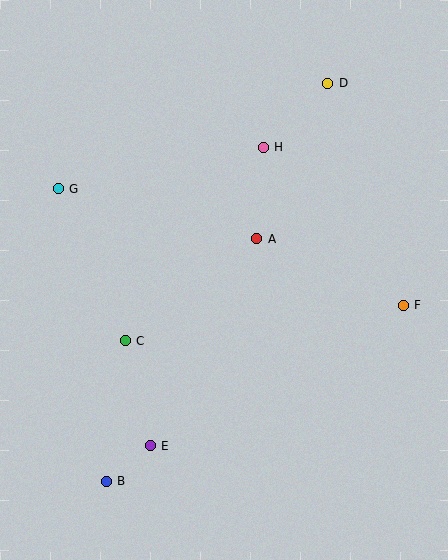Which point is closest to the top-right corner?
Point D is closest to the top-right corner.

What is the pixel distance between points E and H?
The distance between E and H is 319 pixels.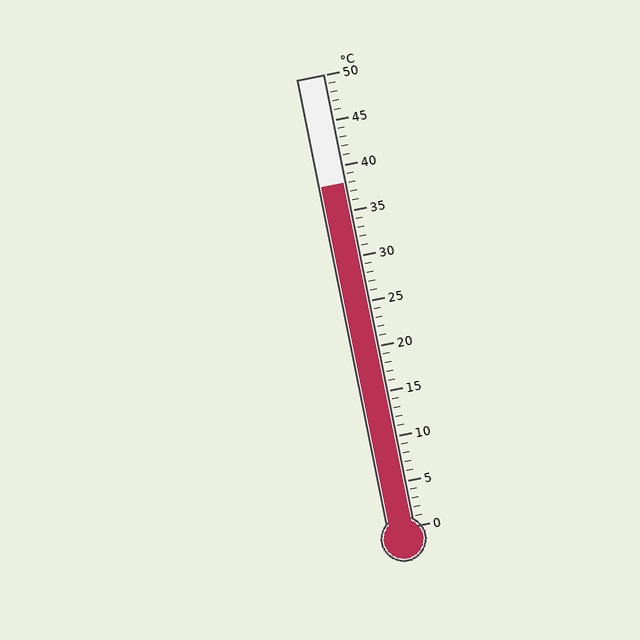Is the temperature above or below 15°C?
The temperature is above 15°C.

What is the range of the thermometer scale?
The thermometer scale ranges from 0°C to 50°C.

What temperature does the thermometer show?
The thermometer shows approximately 38°C.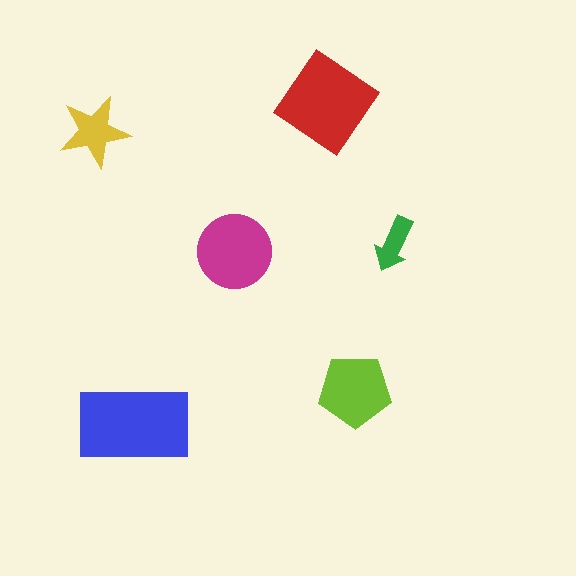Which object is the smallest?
The green arrow.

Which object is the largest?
The blue rectangle.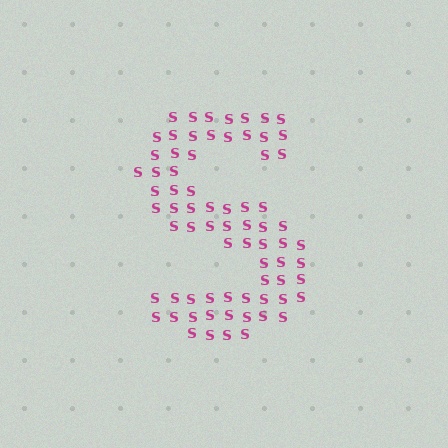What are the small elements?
The small elements are letter S's.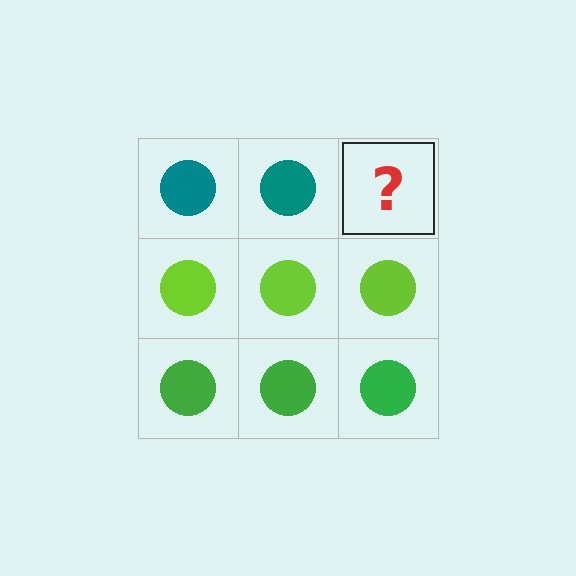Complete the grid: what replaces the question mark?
The question mark should be replaced with a teal circle.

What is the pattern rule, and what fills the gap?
The rule is that each row has a consistent color. The gap should be filled with a teal circle.